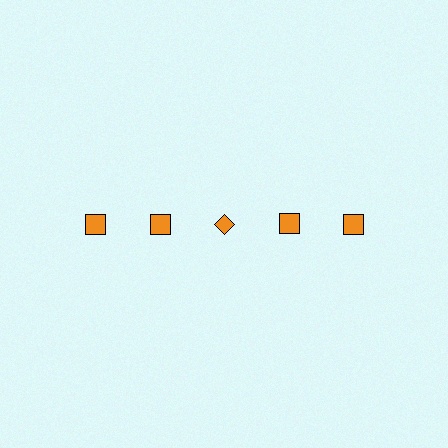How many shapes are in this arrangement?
There are 5 shapes arranged in a grid pattern.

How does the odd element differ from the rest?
It has a different shape: diamond instead of square.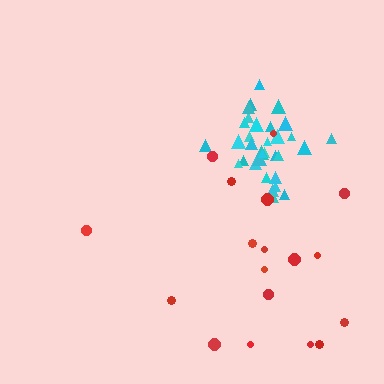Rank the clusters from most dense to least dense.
cyan, red.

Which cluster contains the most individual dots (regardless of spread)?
Cyan (33).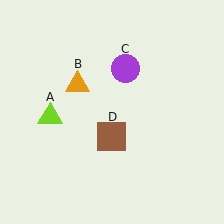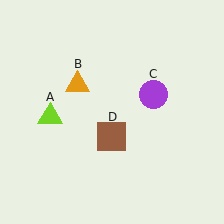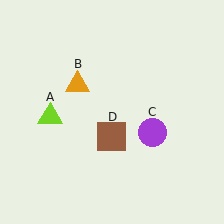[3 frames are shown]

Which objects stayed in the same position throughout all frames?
Lime triangle (object A) and orange triangle (object B) and brown square (object D) remained stationary.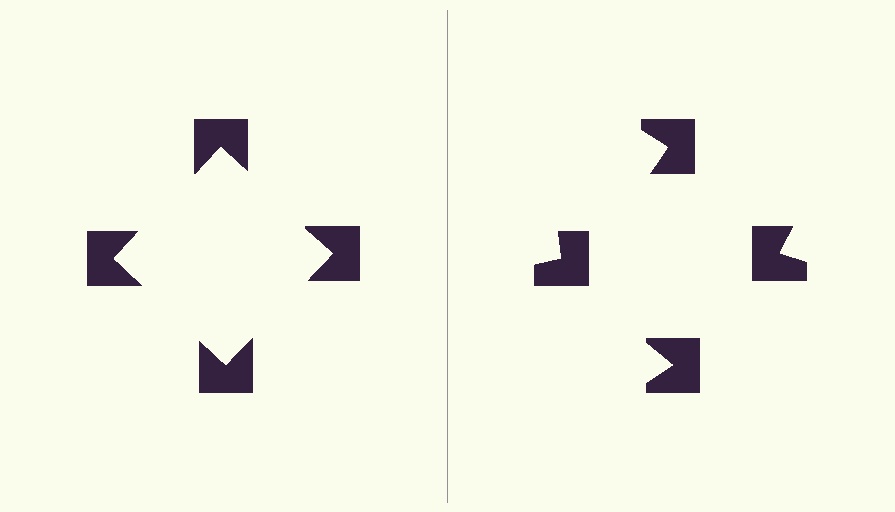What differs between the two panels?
The notched squares are positioned identically on both sides; only the wedge orientations differ. On the left they align to a square; on the right they are misaligned.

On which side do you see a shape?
An illusory square appears on the left side. On the right side the wedge cuts are rotated, so no coherent shape forms.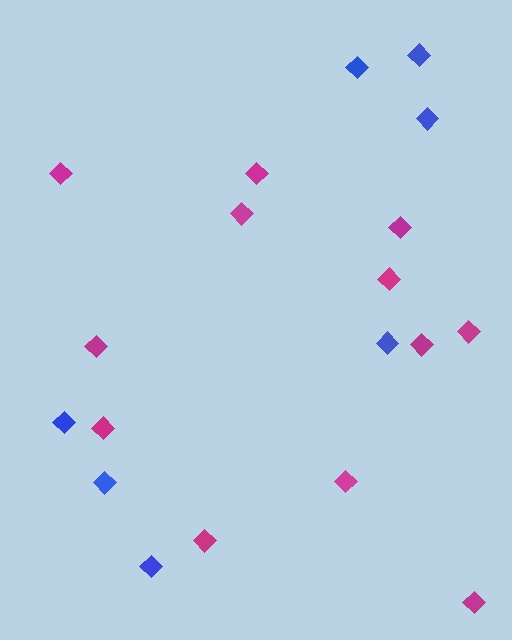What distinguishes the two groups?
There are 2 groups: one group of blue diamonds (7) and one group of magenta diamonds (12).